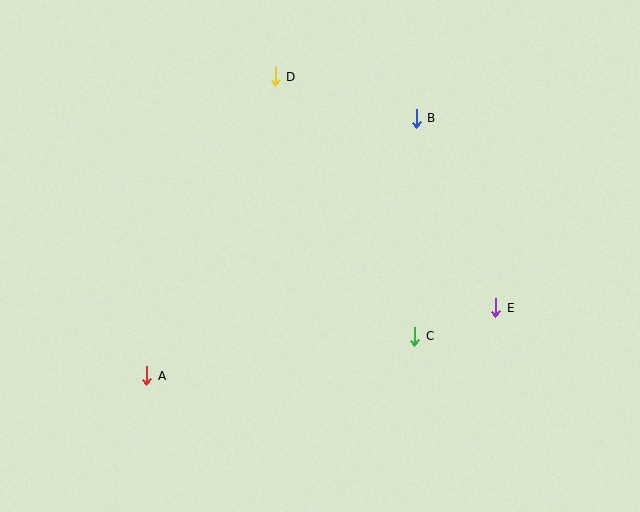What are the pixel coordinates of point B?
Point B is at (416, 118).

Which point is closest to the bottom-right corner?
Point E is closest to the bottom-right corner.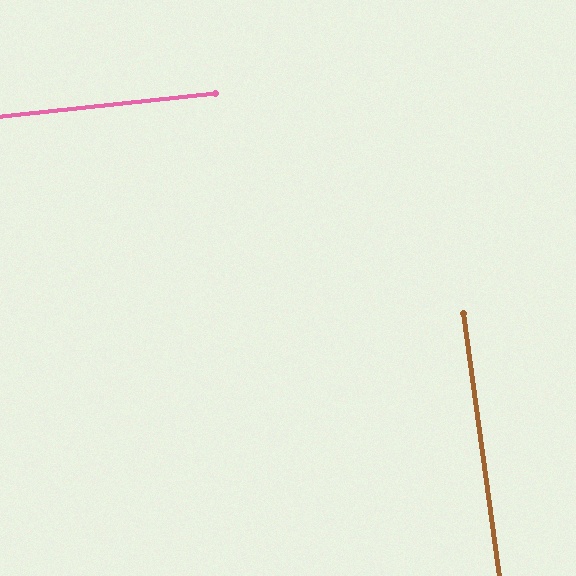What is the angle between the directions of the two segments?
Approximately 89 degrees.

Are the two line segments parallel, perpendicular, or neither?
Perpendicular — they meet at approximately 89°.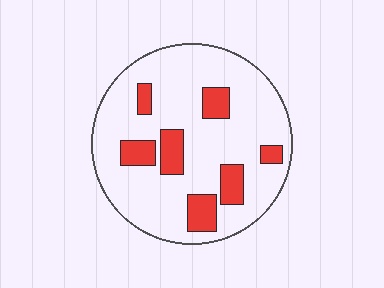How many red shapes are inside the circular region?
7.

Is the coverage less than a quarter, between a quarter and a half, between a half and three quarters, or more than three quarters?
Less than a quarter.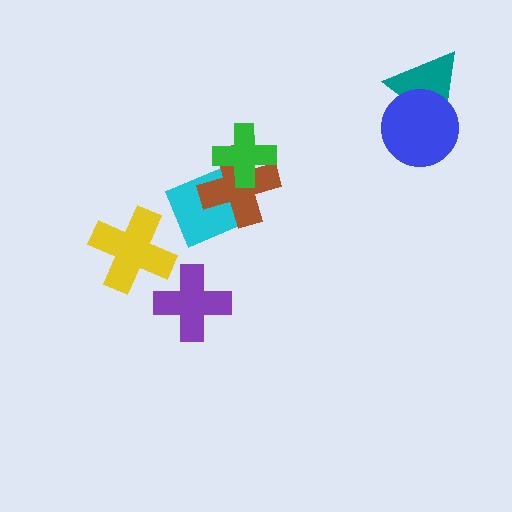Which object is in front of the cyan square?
The brown cross is in front of the cyan square.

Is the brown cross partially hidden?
Yes, it is partially covered by another shape.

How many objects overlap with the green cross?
1 object overlaps with the green cross.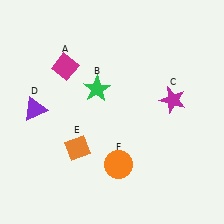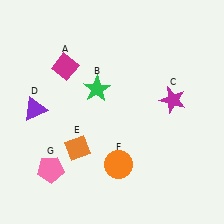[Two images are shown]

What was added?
A pink pentagon (G) was added in Image 2.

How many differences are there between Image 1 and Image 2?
There is 1 difference between the two images.